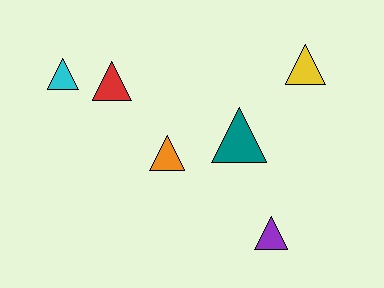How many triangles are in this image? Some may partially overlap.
There are 6 triangles.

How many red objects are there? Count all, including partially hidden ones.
There is 1 red object.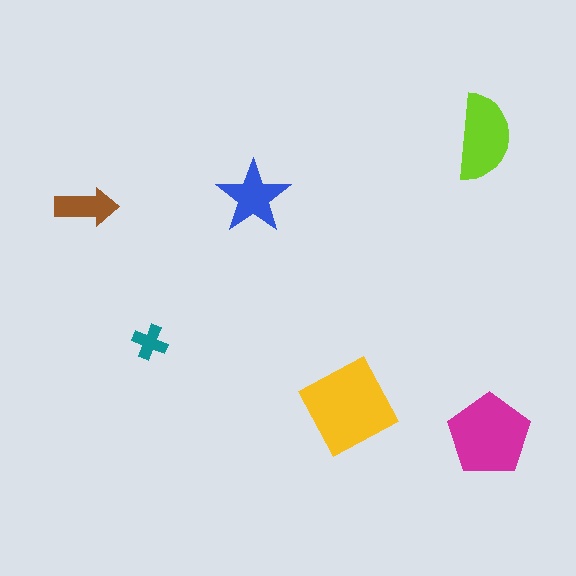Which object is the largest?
The yellow diamond.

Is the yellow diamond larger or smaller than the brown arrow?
Larger.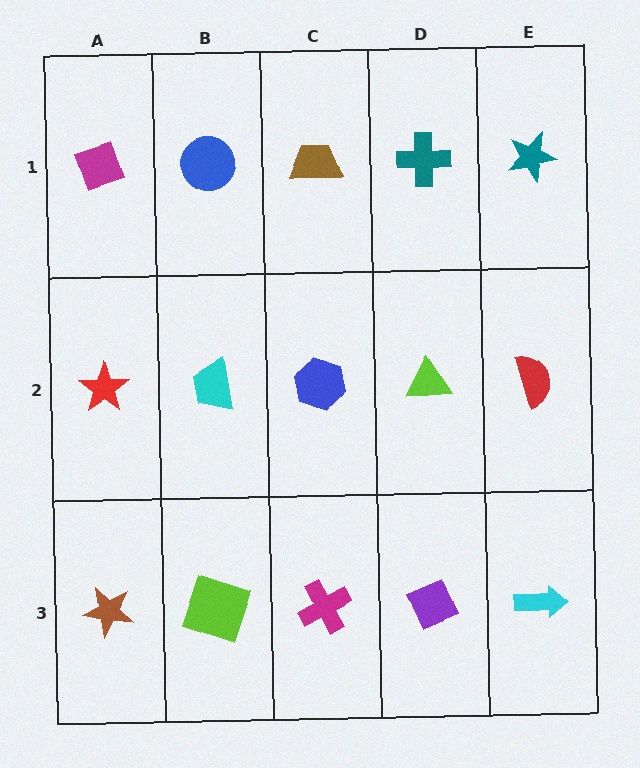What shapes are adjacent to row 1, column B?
A cyan trapezoid (row 2, column B), a magenta diamond (row 1, column A), a brown trapezoid (row 1, column C).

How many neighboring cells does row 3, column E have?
2.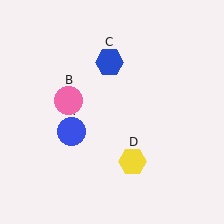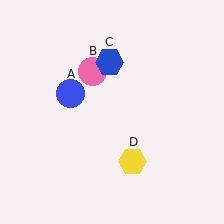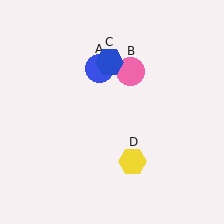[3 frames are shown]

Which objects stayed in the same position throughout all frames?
Blue hexagon (object C) and yellow hexagon (object D) remained stationary.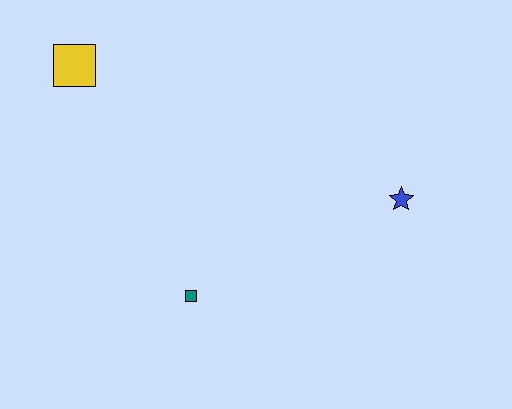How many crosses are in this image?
There are no crosses.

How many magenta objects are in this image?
There are no magenta objects.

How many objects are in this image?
There are 3 objects.